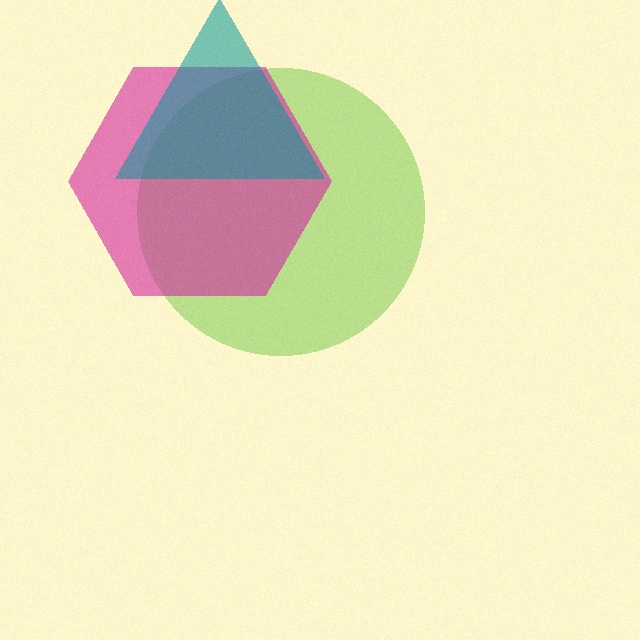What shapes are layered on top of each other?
The layered shapes are: a lime circle, a magenta hexagon, a teal triangle.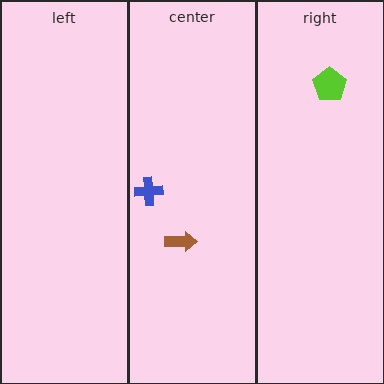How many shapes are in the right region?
1.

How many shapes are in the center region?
2.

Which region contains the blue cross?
The center region.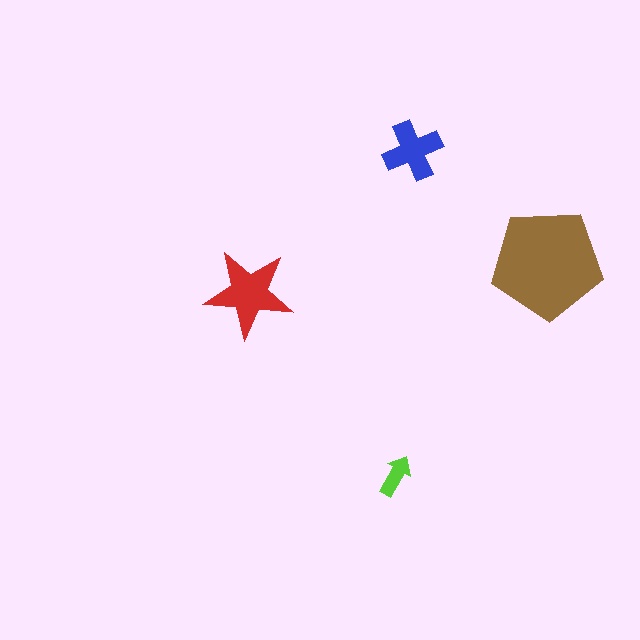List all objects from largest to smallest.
The brown pentagon, the red star, the blue cross, the lime arrow.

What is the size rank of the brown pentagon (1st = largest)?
1st.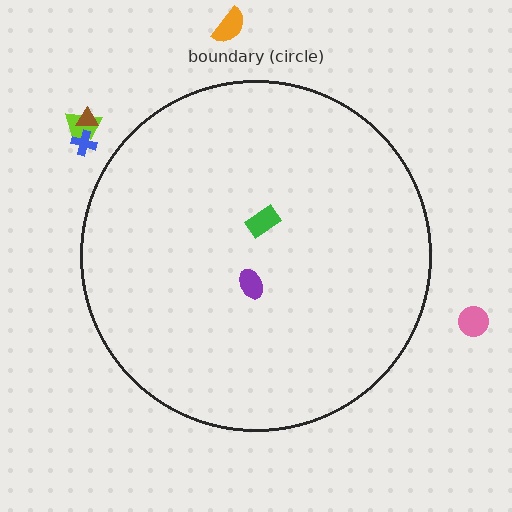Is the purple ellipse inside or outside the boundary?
Inside.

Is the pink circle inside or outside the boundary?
Outside.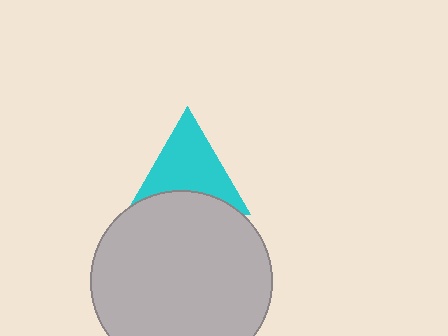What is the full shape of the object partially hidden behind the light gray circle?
The partially hidden object is a cyan triangle.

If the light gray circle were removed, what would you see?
You would see the complete cyan triangle.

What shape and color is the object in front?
The object in front is a light gray circle.